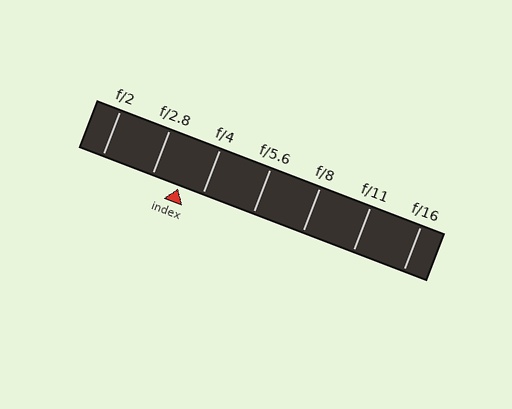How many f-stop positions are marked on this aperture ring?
There are 7 f-stop positions marked.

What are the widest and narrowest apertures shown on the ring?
The widest aperture shown is f/2 and the narrowest is f/16.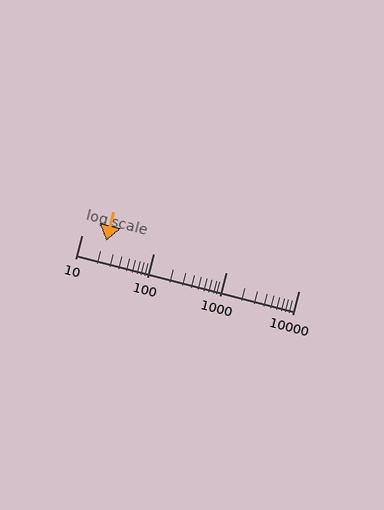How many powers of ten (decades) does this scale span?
The scale spans 3 decades, from 10 to 10000.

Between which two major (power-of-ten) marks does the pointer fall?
The pointer is between 10 and 100.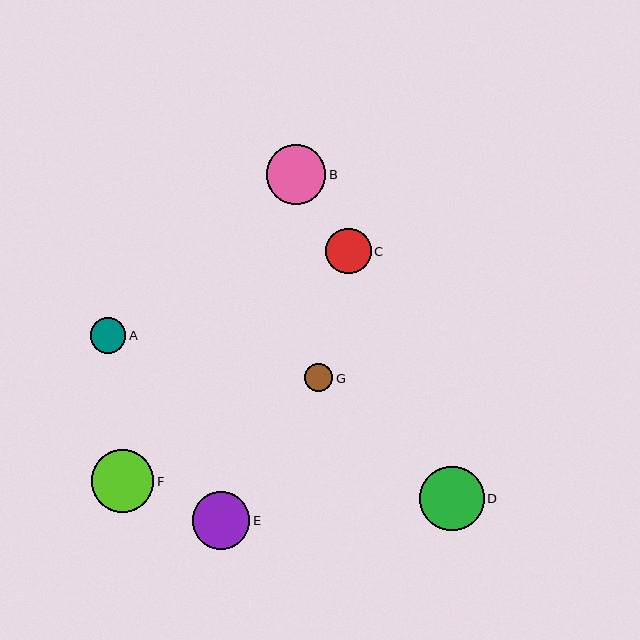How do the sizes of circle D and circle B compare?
Circle D and circle B are approximately the same size.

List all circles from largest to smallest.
From largest to smallest: D, F, B, E, C, A, G.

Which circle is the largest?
Circle D is the largest with a size of approximately 64 pixels.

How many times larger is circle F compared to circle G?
Circle F is approximately 2.2 times the size of circle G.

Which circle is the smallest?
Circle G is the smallest with a size of approximately 29 pixels.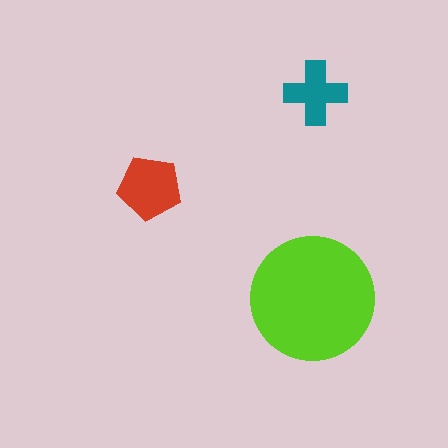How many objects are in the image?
There are 3 objects in the image.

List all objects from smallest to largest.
The teal cross, the red pentagon, the lime circle.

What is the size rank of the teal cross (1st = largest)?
3rd.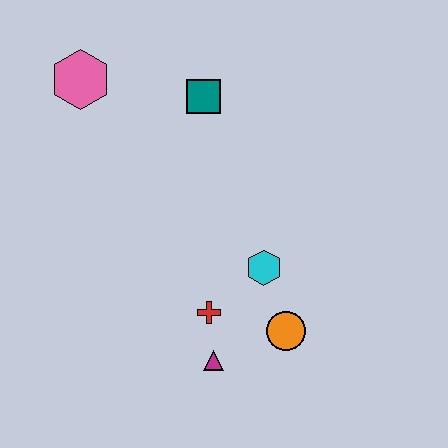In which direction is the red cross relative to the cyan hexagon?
The red cross is to the left of the cyan hexagon.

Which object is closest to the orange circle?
The cyan hexagon is closest to the orange circle.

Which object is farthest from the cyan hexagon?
The pink hexagon is farthest from the cyan hexagon.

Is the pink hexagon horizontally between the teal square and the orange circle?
No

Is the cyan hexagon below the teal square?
Yes